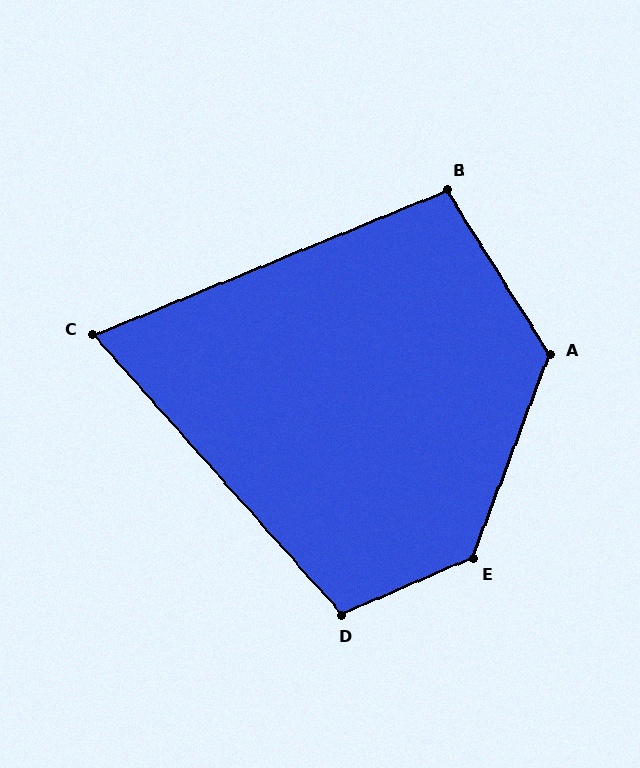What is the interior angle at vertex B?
Approximately 100 degrees (obtuse).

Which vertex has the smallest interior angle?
C, at approximately 71 degrees.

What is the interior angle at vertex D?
Approximately 108 degrees (obtuse).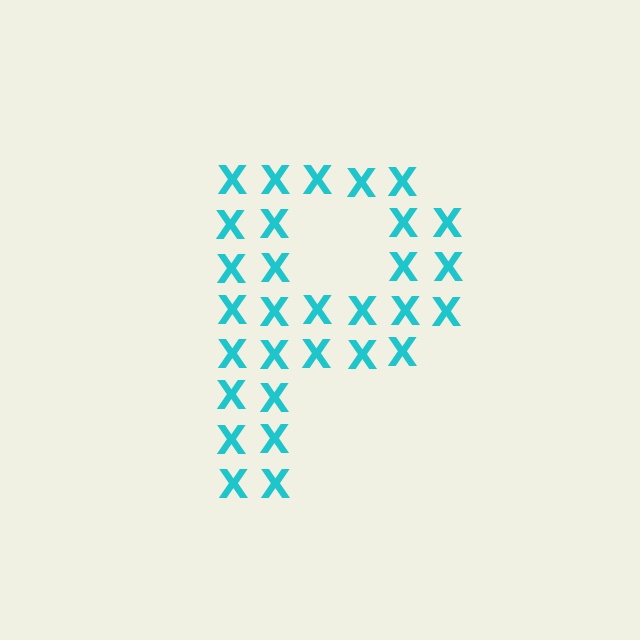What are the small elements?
The small elements are letter X's.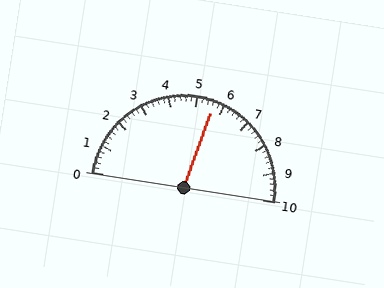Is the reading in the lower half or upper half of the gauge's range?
The reading is in the upper half of the range (0 to 10).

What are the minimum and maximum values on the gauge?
The gauge ranges from 0 to 10.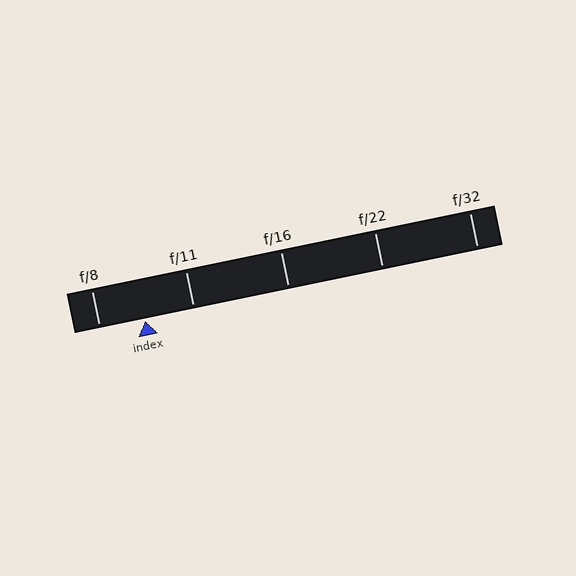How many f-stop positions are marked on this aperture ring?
There are 5 f-stop positions marked.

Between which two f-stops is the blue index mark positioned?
The index mark is between f/8 and f/11.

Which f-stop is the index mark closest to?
The index mark is closest to f/8.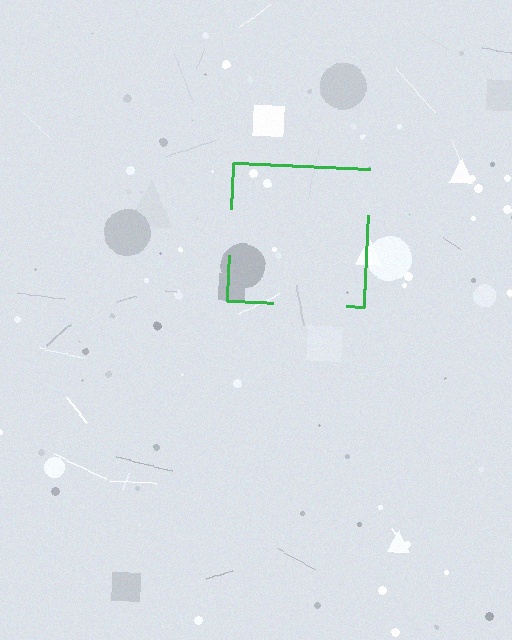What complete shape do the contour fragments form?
The contour fragments form a square.